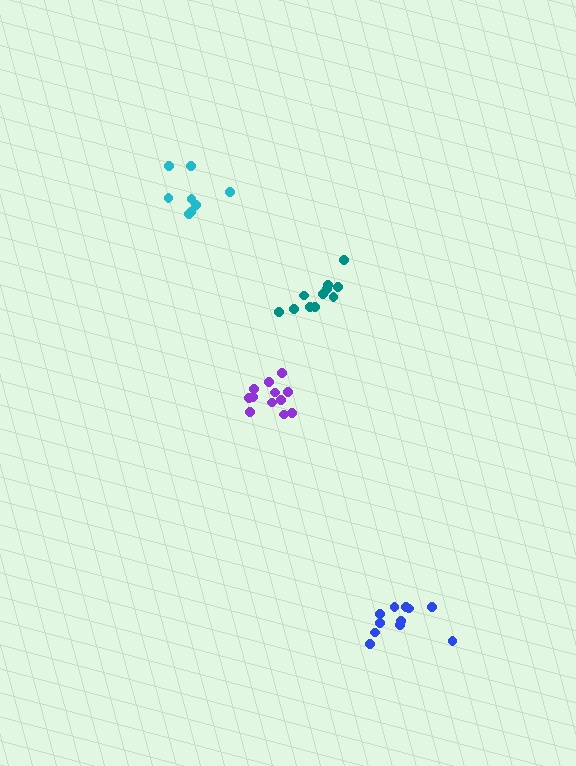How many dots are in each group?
Group 1: 12 dots, Group 2: 11 dots, Group 3: 8 dots, Group 4: 11 dots (42 total).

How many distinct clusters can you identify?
There are 4 distinct clusters.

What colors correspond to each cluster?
The clusters are colored: purple, blue, cyan, teal.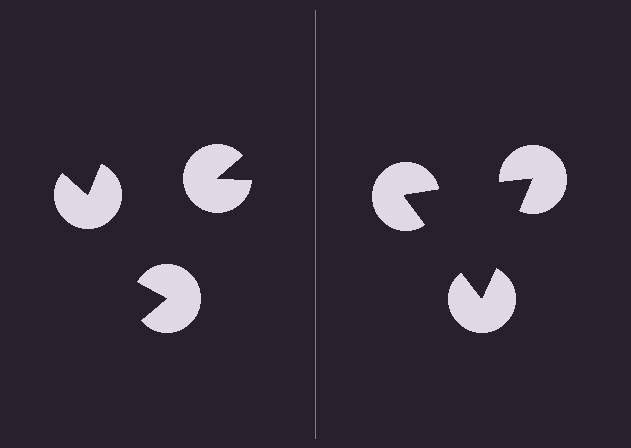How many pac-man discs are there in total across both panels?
6 — 3 on each side.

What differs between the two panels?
The pac-man discs are positioned identically on both sides; only the wedge orientations differ. On the right they align to a triangle; on the left they are misaligned.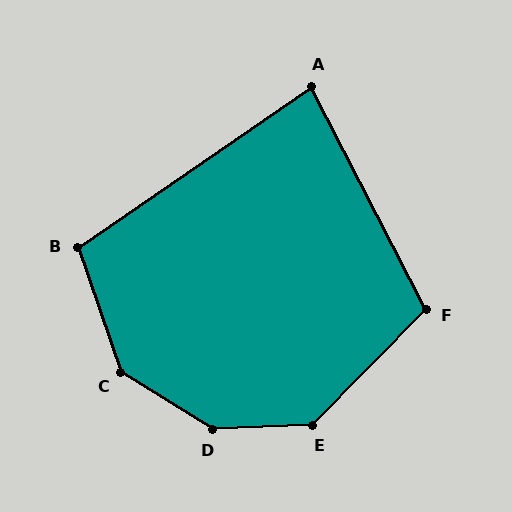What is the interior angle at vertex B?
Approximately 106 degrees (obtuse).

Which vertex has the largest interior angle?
D, at approximately 146 degrees.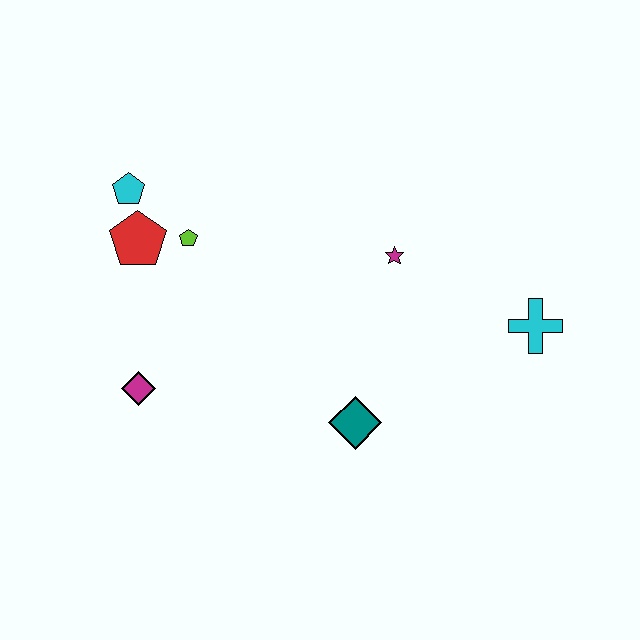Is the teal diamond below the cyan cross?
Yes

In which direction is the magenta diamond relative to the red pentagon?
The magenta diamond is below the red pentagon.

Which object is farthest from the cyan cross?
The cyan pentagon is farthest from the cyan cross.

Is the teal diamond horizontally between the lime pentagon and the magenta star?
Yes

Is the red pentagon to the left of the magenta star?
Yes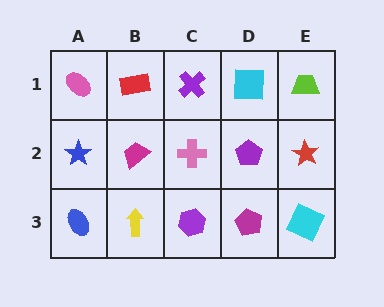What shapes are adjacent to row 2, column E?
A lime trapezoid (row 1, column E), a cyan square (row 3, column E), a purple pentagon (row 2, column D).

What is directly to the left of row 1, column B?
A pink ellipse.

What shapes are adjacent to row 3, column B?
A magenta trapezoid (row 2, column B), a blue ellipse (row 3, column A), a purple hexagon (row 3, column C).